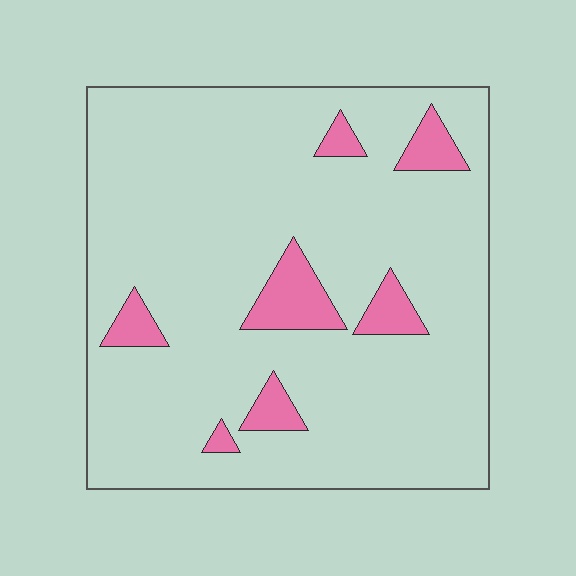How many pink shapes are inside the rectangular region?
7.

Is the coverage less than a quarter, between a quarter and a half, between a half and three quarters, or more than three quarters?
Less than a quarter.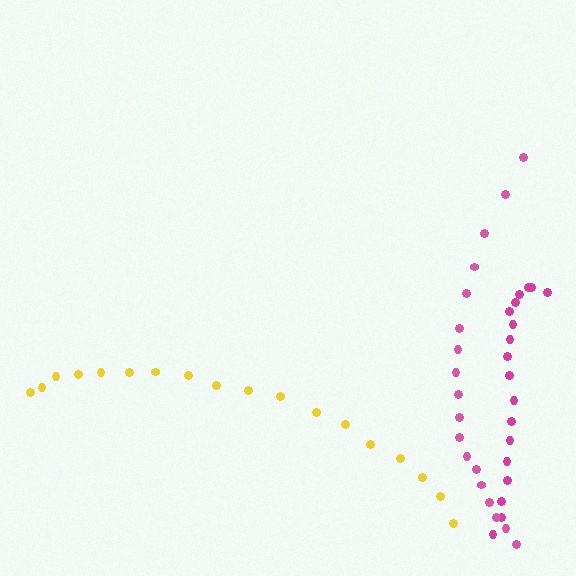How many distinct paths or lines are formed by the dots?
There are 3 distinct paths.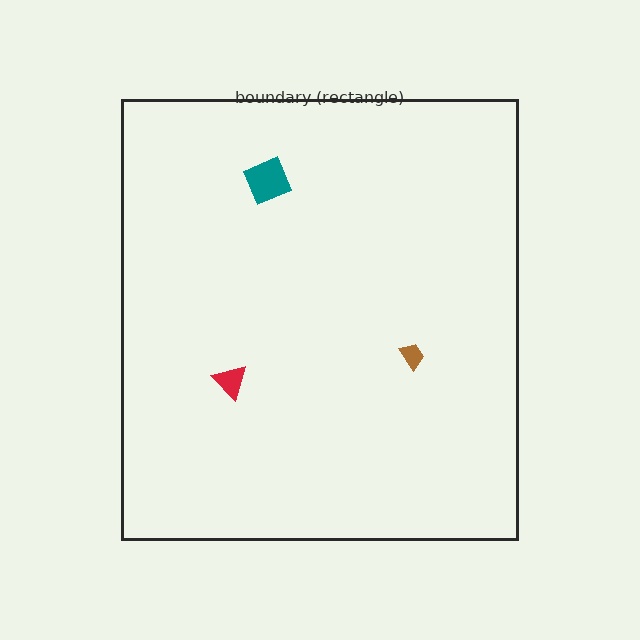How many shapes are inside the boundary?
3 inside, 0 outside.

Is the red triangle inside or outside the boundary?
Inside.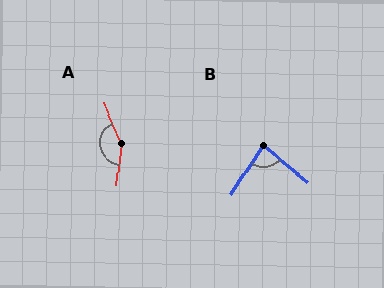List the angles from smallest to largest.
B (83°), A (149°).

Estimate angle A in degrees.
Approximately 149 degrees.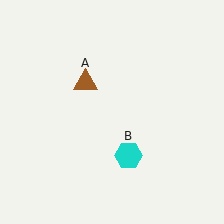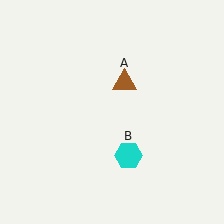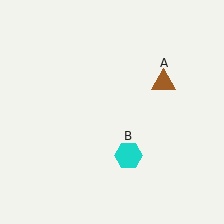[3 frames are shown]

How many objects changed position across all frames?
1 object changed position: brown triangle (object A).